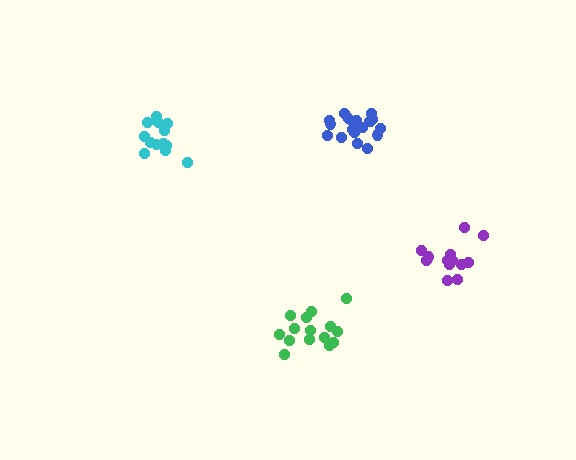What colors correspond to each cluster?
The clusters are colored: blue, green, purple, cyan.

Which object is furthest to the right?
The purple cluster is rightmost.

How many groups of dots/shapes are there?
There are 4 groups.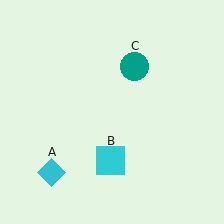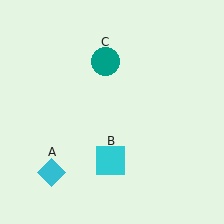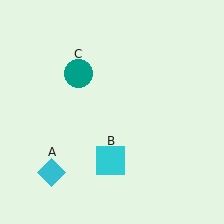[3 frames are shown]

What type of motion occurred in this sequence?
The teal circle (object C) rotated counterclockwise around the center of the scene.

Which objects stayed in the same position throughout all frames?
Cyan diamond (object A) and cyan square (object B) remained stationary.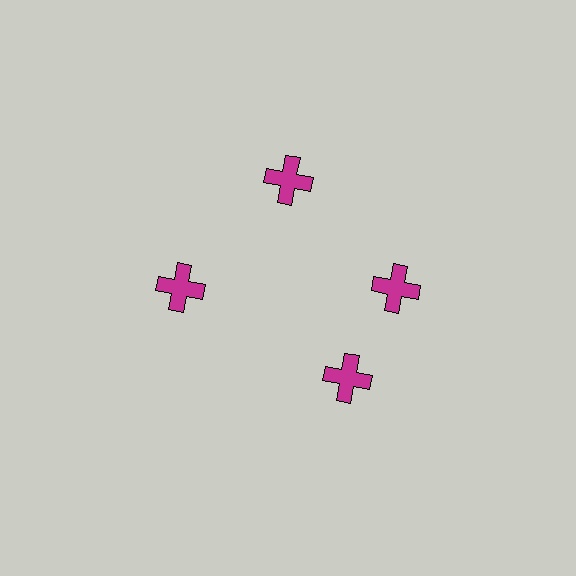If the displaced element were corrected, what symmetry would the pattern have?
It would have 4-fold rotational symmetry — the pattern would map onto itself every 90 degrees.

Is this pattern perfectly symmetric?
No. The 4 magenta crosses are arranged in a ring, but one element near the 6 o'clock position is rotated out of alignment along the ring, breaking the 4-fold rotational symmetry.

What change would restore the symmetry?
The symmetry would be restored by rotating it back into even spacing with its neighbors so that all 4 crosses sit at equal angles and equal distance from the center.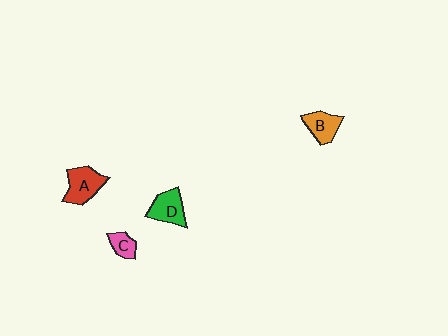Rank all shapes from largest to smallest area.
From largest to smallest: A (red), D (green), B (orange), C (pink).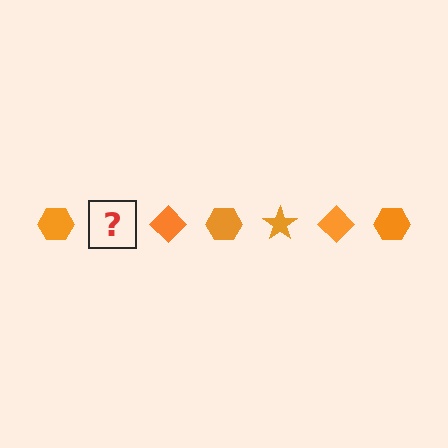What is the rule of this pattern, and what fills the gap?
The rule is that the pattern cycles through hexagon, star, diamond shapes in orange. The gap should be filled with an orange star.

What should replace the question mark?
The question mark should be replaced with an orange star.